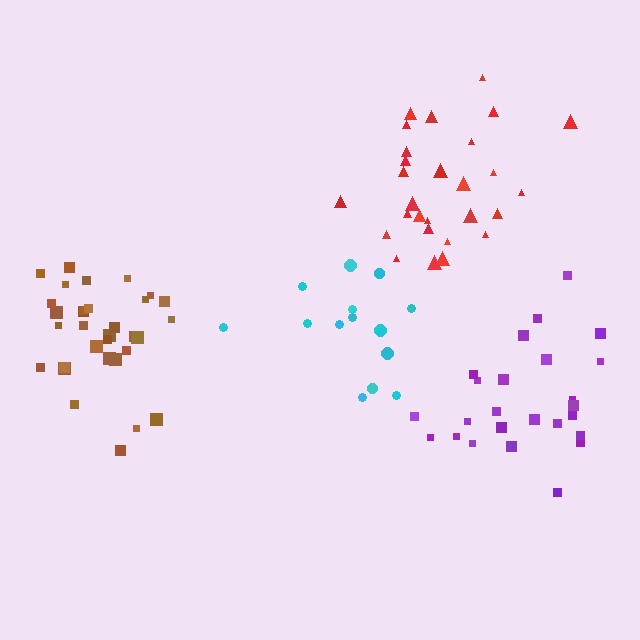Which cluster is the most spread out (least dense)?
Cyan.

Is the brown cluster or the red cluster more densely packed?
Brown.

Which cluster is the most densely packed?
Brown.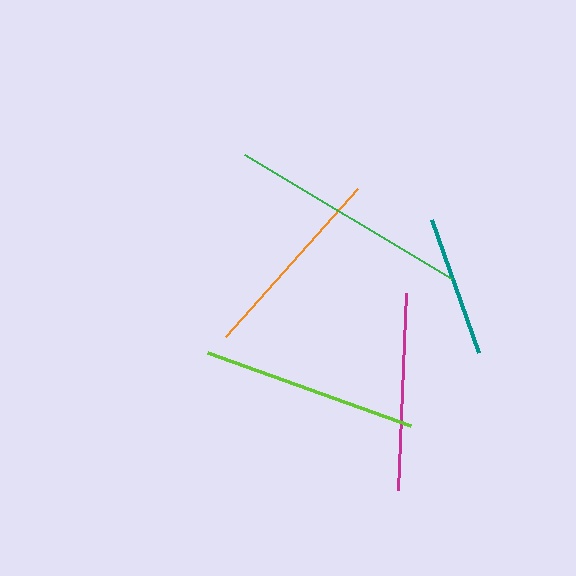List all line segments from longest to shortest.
From longest to shortest: green, lime, orange, magenta, teal.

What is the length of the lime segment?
The lime segment is approximately 216 pixels long.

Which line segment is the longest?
The green line is the longest at approximately 241 pixels.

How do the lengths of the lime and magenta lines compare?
The lime and magenta lines are approximately the same length.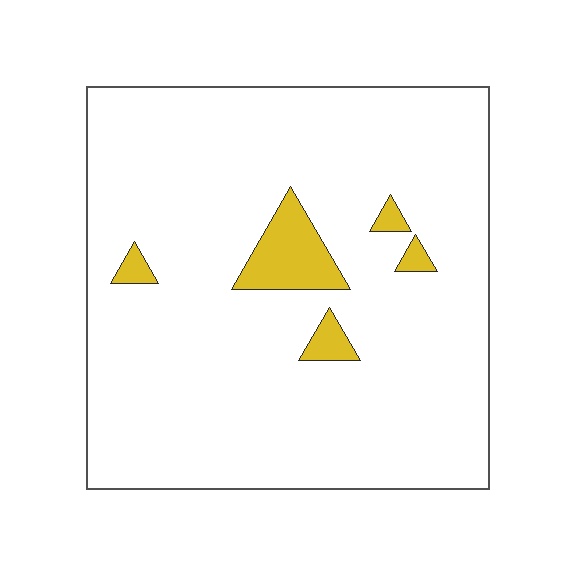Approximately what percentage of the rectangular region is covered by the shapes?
Approximately 5%.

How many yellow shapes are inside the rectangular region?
5.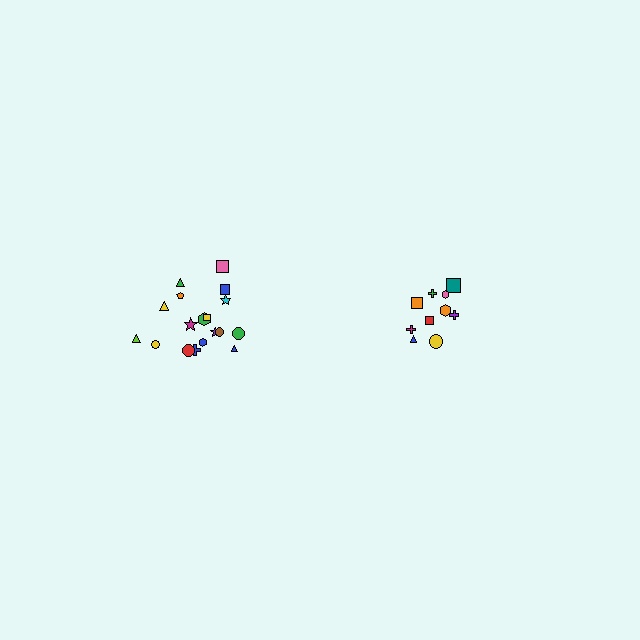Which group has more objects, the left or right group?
The left group.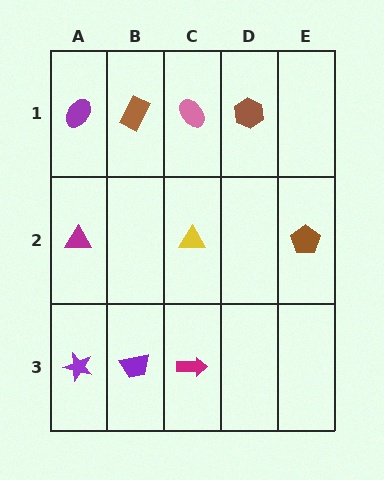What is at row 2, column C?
A yellow triangle.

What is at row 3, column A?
A purple star.